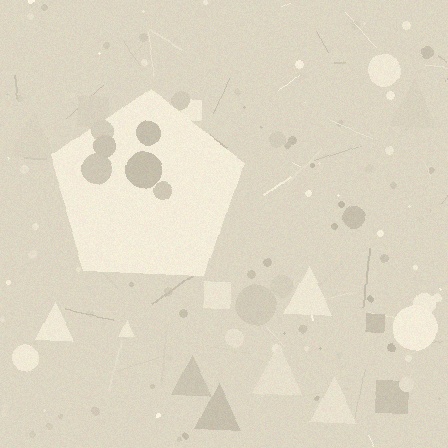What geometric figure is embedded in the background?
A pentagon is embedded in the background.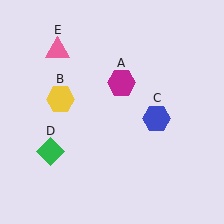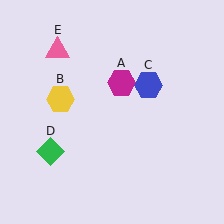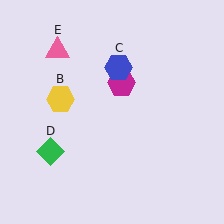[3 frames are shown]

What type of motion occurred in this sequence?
The blue hexagon (object C) rotated counterclockwise around the center of the scene.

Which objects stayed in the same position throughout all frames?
Magenta hexagon (object A) and yellow hexagon (object B) and green diamond (object D) and pink triangle (object E) remained stationary.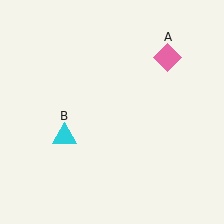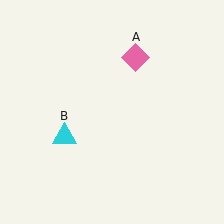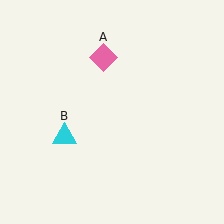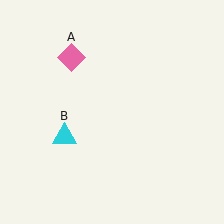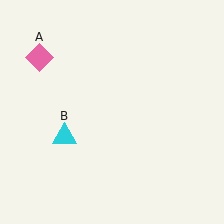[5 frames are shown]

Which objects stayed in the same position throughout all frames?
Cyan triangle (object B) remained stationary.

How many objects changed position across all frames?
1 object changed position: pink diamond (object A).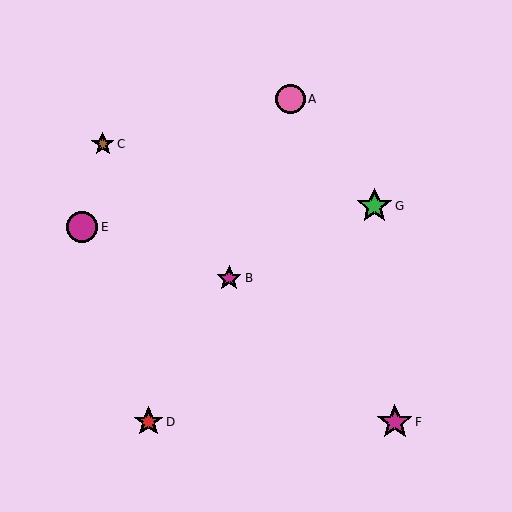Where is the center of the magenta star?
The center of the magenta star is at (229, 278).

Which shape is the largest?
The green star (labeled G) is the largest.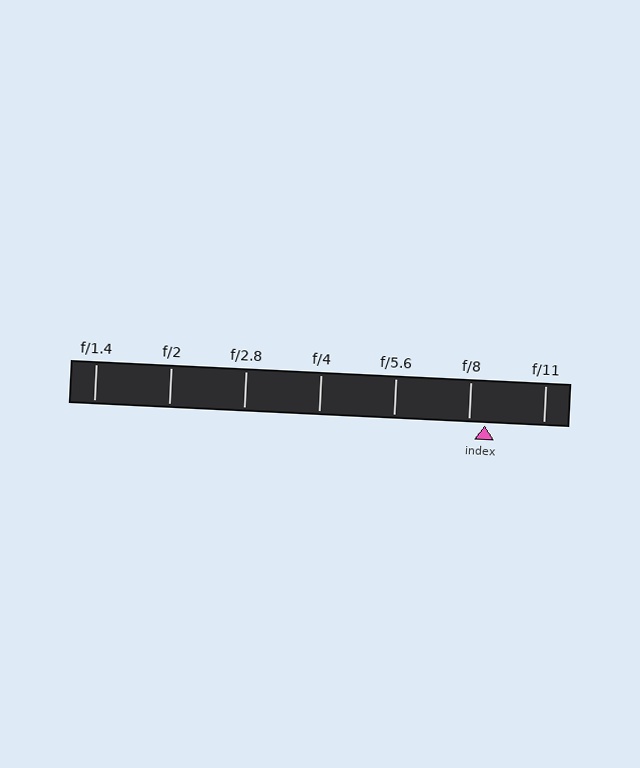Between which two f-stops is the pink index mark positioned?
The index mark is between f/8 and f/11.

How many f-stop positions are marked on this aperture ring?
There are 7 f-stop positions marked.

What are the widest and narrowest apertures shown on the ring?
The widest aperture shown is f/1.4 and the narrowest is f/11.